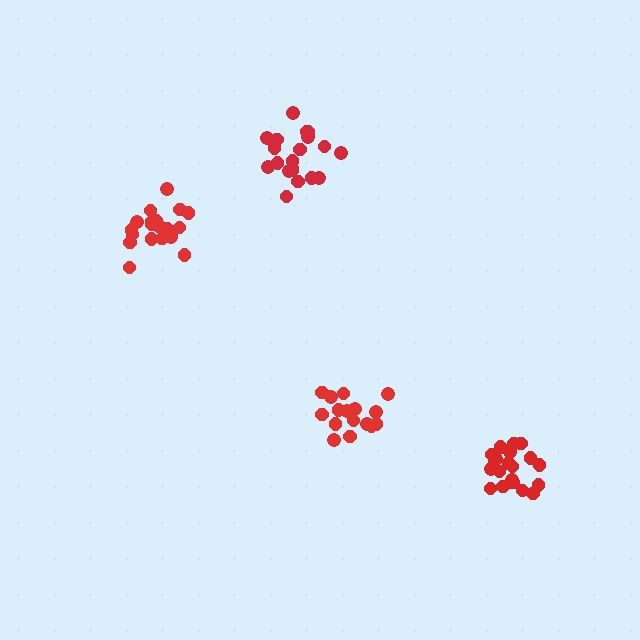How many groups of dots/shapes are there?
There are 4 groups.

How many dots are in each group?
Group 1: 16 dots, Group 2: 21 dots, Group 3: 21 dots, Group 4: 20 dots (78 total).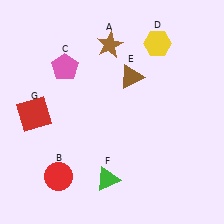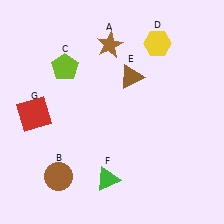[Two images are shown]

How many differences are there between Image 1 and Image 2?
There are 2 differences between the two images.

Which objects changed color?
B changed from red to brown. C changed from pink to lime.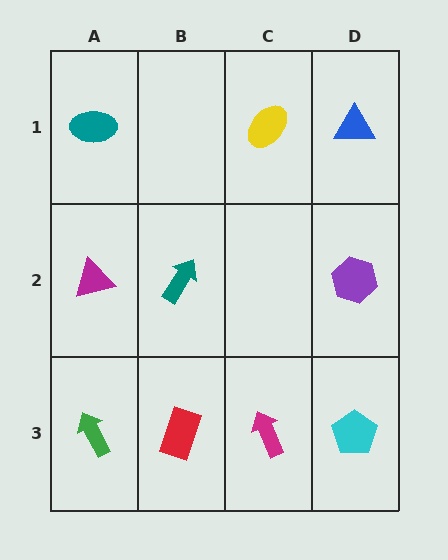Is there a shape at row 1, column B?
No, that cell is empty.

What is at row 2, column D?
A purple hexagon.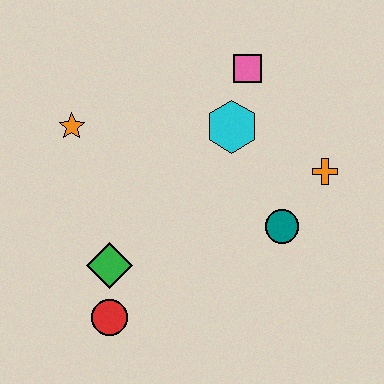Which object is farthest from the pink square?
The red circle is farthest from the pink square.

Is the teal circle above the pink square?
No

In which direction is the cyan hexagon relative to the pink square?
The cyan hexagon is below the pink square.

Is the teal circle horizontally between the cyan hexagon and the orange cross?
Yes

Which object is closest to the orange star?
The green diamond is closest to the orange star.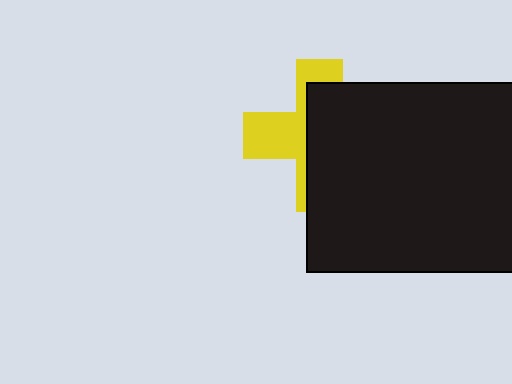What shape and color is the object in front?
The object in front is a black rectangle.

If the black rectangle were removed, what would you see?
You would see the complete yellow cross.